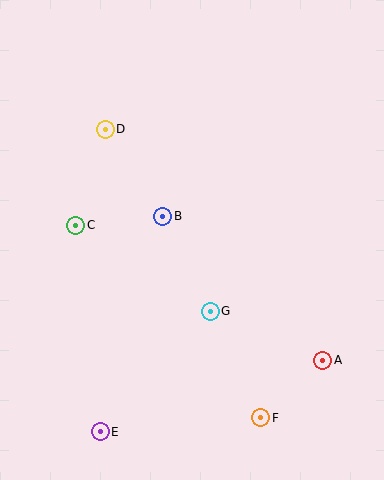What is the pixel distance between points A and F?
The distance between A and F is 84 pixels.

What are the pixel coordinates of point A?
Point A is at (323, 360).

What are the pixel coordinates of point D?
Point D is at (105, 129).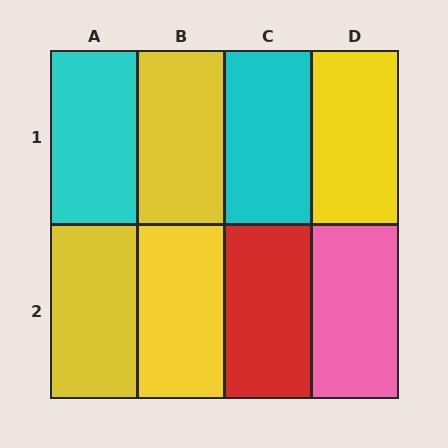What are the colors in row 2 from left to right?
Yellow, yellow, red, pink.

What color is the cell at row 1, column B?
Yellow.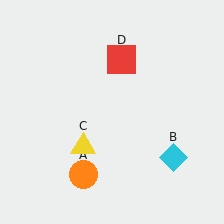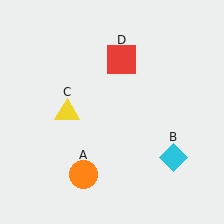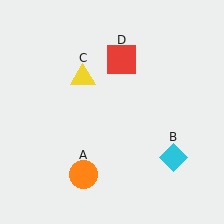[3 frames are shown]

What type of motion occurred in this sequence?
The yellow triangle (object C) rotated clockwise around the center of the scene.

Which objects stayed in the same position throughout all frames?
Orange circle (object A) and cyan diamond (object B) and red square (object D) remained stationary.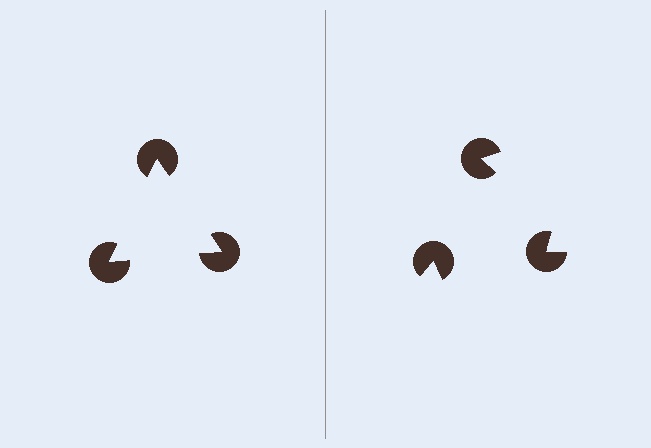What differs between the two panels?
The pac-man discs are positioned identically on both sides; only the wedge orientations differ. On the left they align to a triangle; on the right they are misaligned.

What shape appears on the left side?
An illusory triangle.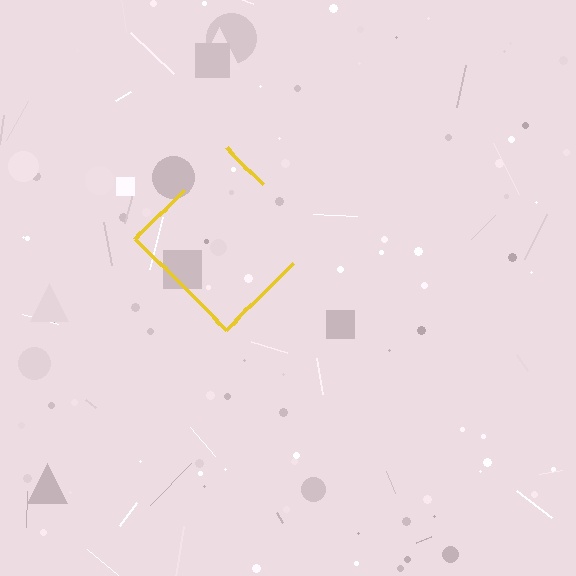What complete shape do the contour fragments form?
The contour fragments form a diamond.